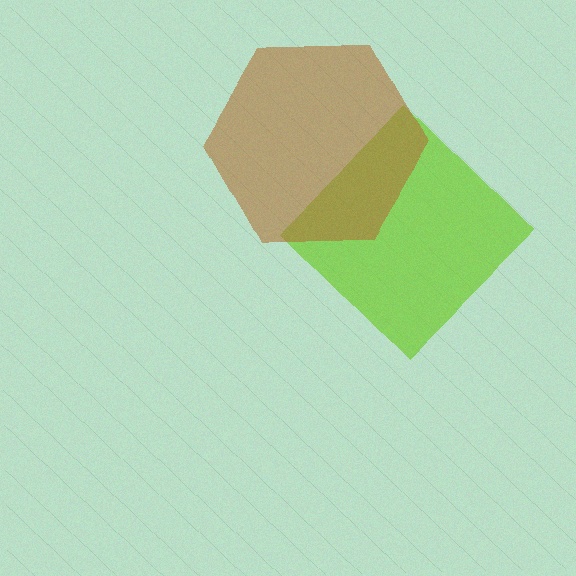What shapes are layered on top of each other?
The layered shapes are: a lime diamond, a brown hexagon.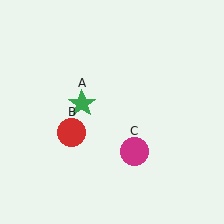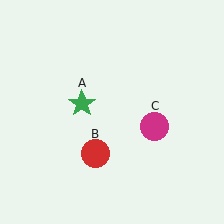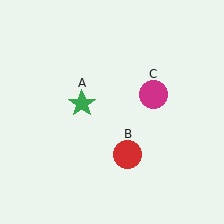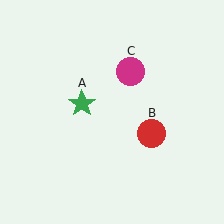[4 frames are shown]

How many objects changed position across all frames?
2 objects changed position: red circle (object B), magenta circle (object C).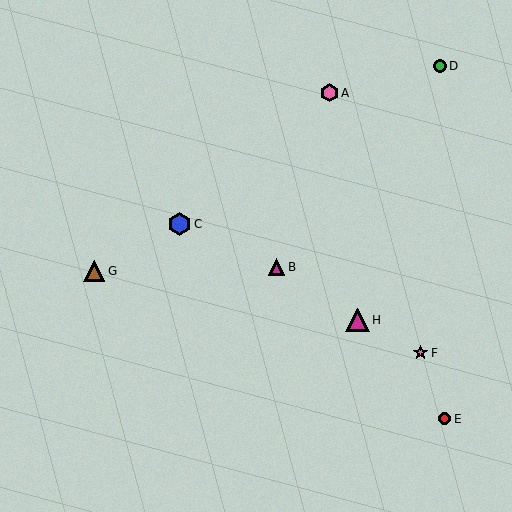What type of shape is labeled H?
Shape H is a magenta triangle.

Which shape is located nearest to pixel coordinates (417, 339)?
The pink star (labeled F) at (421, 353) is nearest to that location.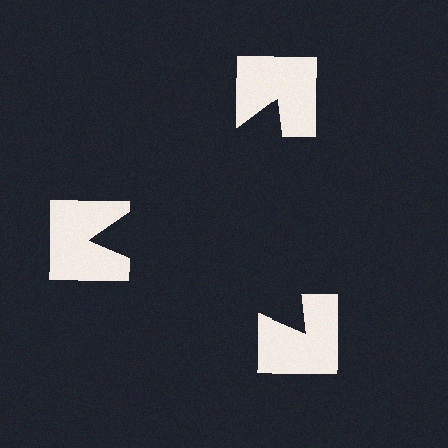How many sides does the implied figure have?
3 sides.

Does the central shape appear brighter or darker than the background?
It typically appears slightly darker than the background, even though no actual brightness change is drawn.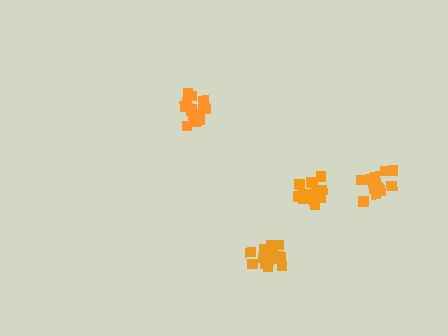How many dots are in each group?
Group 1: 16 dots, Group 2: 15 dots, Group 3: 19 dots, Group 4: 19 dots (69 total).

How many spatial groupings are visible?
There are 4 spatial groupings.